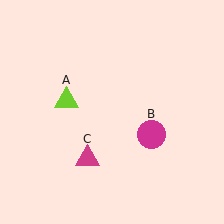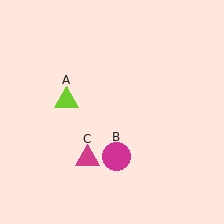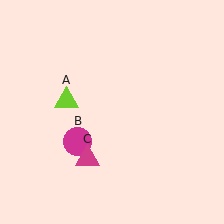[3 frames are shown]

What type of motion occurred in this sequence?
The magenta circle (object B) rotated clockwise around the center of the scene.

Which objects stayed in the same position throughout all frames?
Lime triangle (object A) and magenta triangle (object C) remained stationary.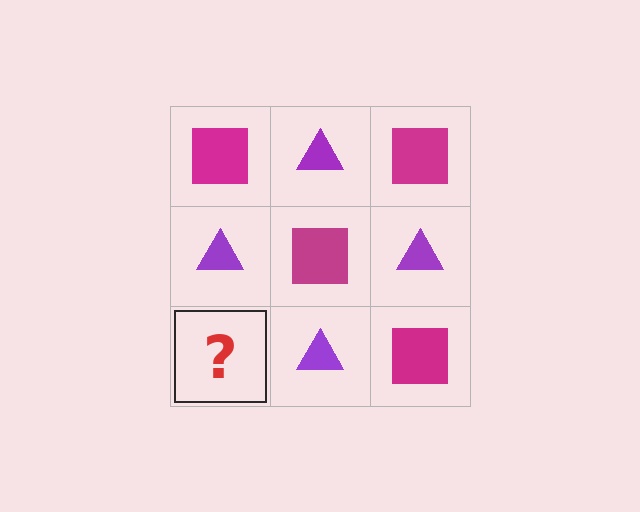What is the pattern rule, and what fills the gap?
The rule is that it alternates magenta square and purple triangle in a checkerboard pattern. The gap should be filled with a magenta square.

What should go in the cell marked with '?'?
The missing cell should contain a magenta square.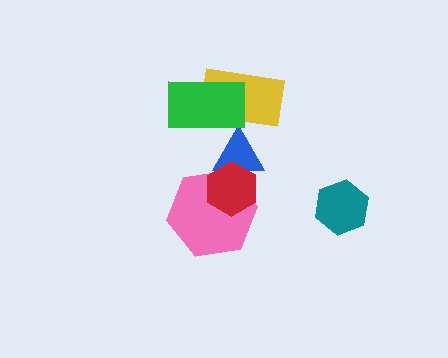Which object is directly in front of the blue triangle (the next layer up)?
The red hexagon is directly in front of the blue triangle.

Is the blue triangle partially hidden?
Yes, it is partially covered by another shape.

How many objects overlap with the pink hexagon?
2 objects overlap with the pink hexagon.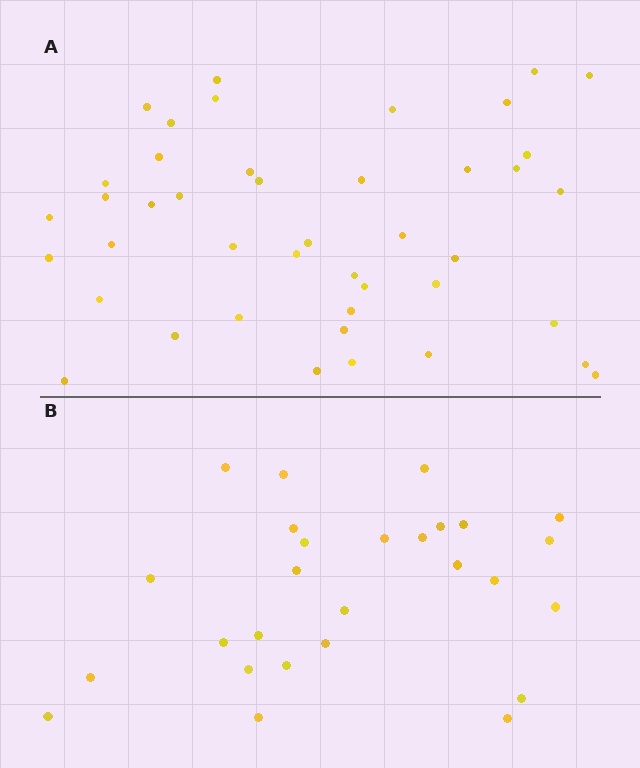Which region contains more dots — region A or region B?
Region A (the top region) has more dots.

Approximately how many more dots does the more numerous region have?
Region A has approximately 15 more dots than region B.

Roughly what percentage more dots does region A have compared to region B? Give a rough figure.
About 60% more.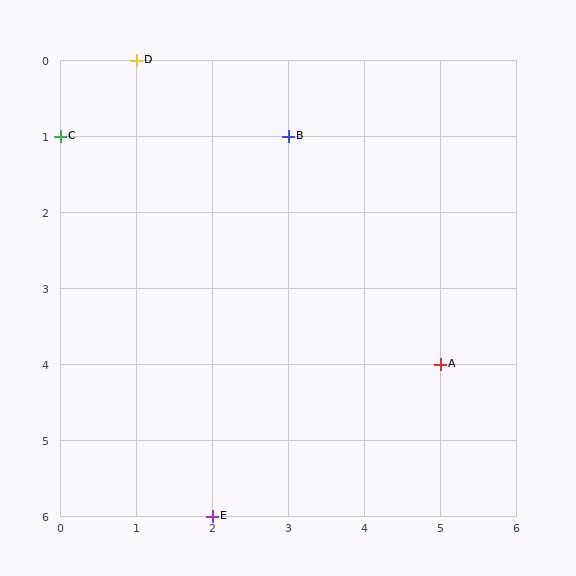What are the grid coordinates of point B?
Point B is at grid coordinates (3, 1).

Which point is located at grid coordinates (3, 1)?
Point B is at (3, 1).